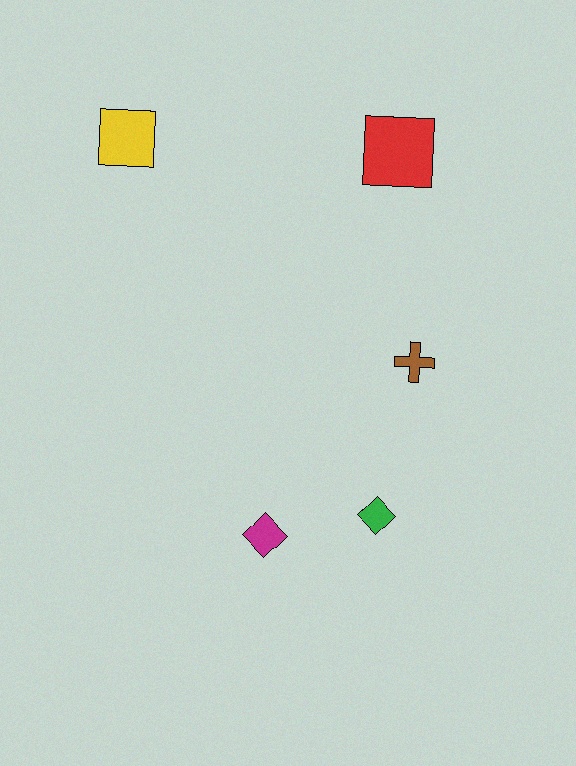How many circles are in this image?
There are no circles.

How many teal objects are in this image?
There are no teal objects.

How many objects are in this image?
There are 5 objects.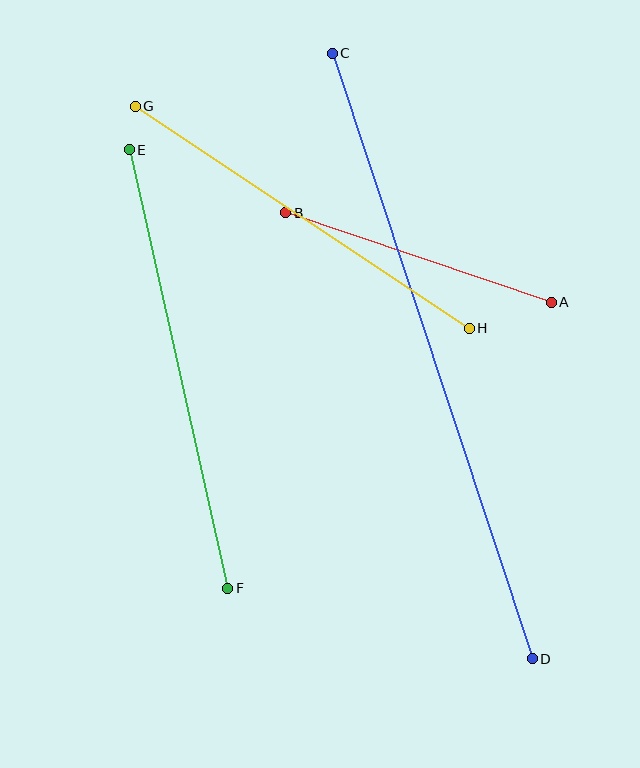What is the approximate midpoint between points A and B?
The midpoint is at approximately (418, 258) pixels.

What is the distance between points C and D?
The distance is approximately 637 pixels.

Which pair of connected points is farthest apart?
Points C and D are farthest apart.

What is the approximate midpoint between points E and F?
The midpoint is at approximately (179, 369) pixels.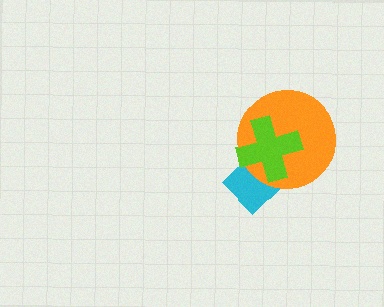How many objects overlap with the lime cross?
2 objects overlap with the lime cross.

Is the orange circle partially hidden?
Yes, it is partially covered by another shape.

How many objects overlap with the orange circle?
2 objects overlap with the orange circle.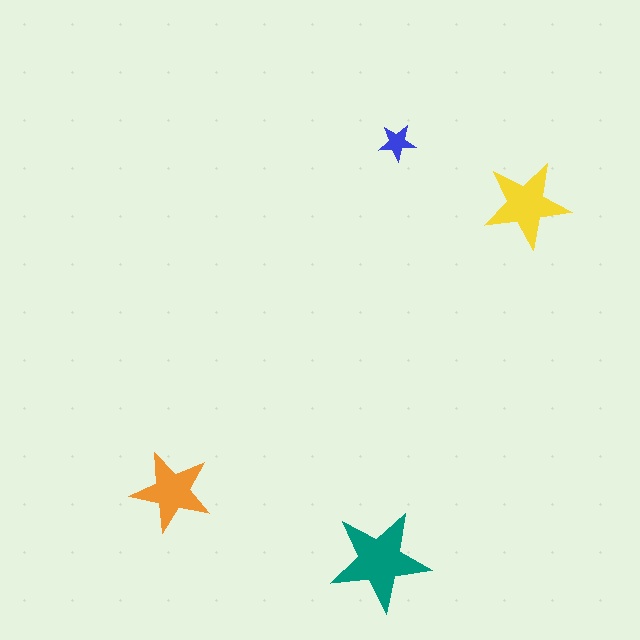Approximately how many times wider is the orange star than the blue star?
About 2 times wider.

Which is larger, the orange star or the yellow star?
The yellow one.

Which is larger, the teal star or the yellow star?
The teal one.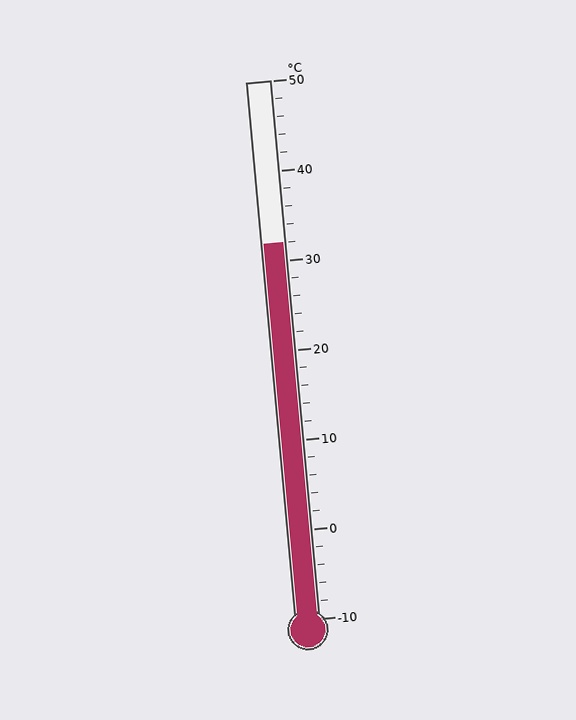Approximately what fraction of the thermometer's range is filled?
The thermometer is filled to approximately 70% of its range.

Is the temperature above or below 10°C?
The temperature is above 10°C.